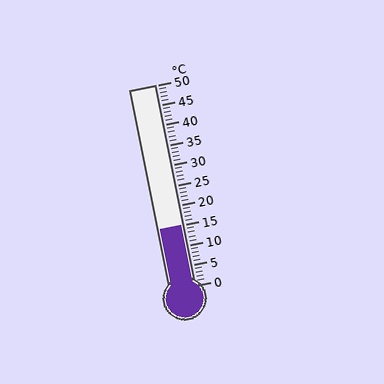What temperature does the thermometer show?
The thermometer shows approximately 15°C.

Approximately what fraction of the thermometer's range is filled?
The thermometer is filled to approximately 30% of its range.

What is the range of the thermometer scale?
The thermometer scale ranges from 0°C to 50°C.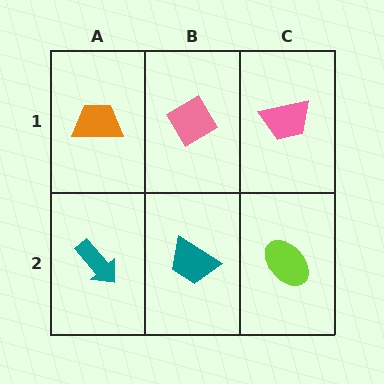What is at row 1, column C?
A pink trapezoid.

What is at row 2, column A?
A teal arrow.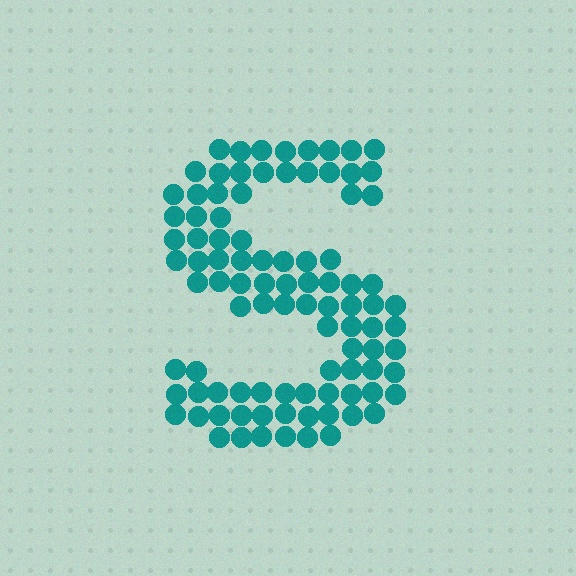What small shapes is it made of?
It is made of small circles.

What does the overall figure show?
The overall figure shows the letter S.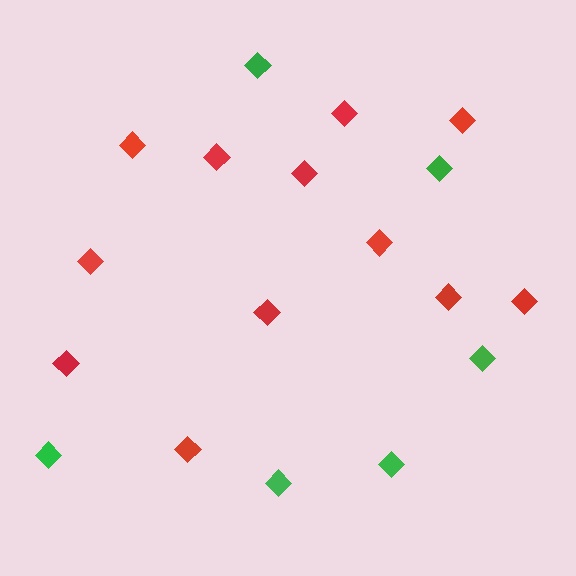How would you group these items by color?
There are 2 groups: one group of green diamonds (6) and one group of red diamonds (12).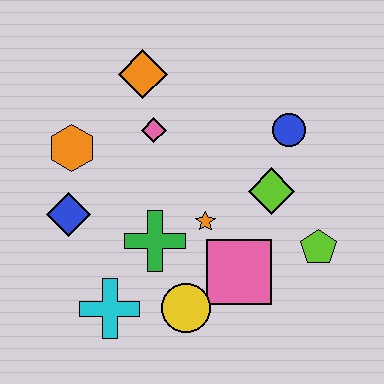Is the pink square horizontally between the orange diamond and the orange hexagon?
No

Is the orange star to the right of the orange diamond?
Yes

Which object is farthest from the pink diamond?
The lime pentagon is farthest from the pink diamond.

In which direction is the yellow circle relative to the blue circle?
The yellow circle is below the blue circle.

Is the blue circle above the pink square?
Yes